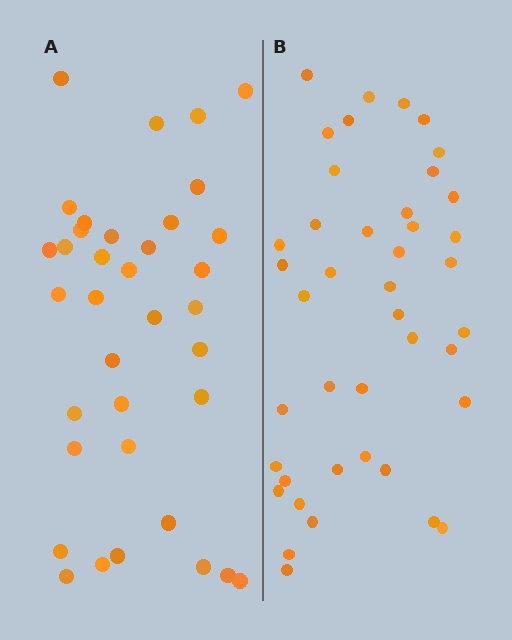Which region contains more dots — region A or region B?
Region B (the right region) has more dots.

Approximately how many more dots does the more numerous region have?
Region B has about 6 more dots than region A.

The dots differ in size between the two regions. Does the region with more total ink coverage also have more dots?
No. Region A has more total ink coverage because its dots are larger, but region B actually contains more individual dots. Total area can be misleading — the number of items is what matters here.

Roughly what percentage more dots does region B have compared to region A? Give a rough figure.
About 15% more.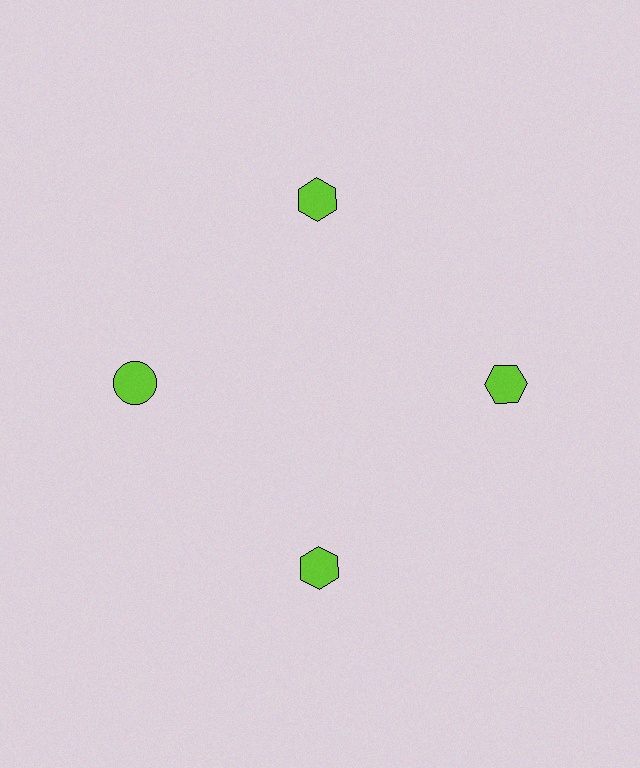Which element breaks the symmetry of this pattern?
The lime circle at roughly the 9 o'clock position breaks the symmetry. All other shapes are lime hexagons.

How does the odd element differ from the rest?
It has a different shape: circle instead of hexagon.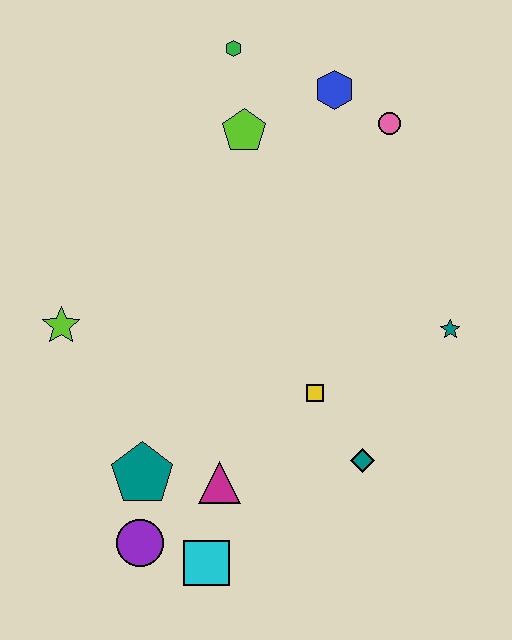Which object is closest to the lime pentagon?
The green hexagon is closest to the lime pentagon.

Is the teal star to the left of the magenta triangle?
No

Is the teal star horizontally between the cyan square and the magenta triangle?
No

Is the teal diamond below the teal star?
Yes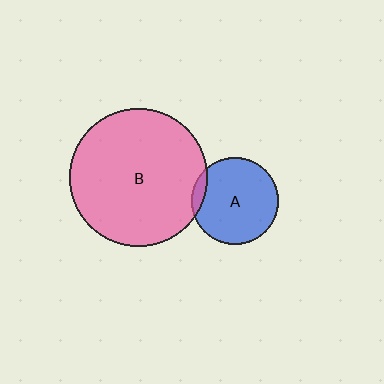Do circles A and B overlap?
Yes.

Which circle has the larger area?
Circle B (pink).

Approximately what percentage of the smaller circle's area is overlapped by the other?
Approximately 10%.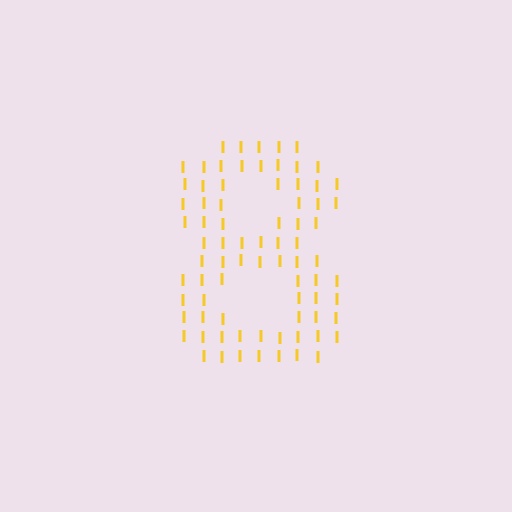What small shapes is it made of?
It is made of small letter I's.